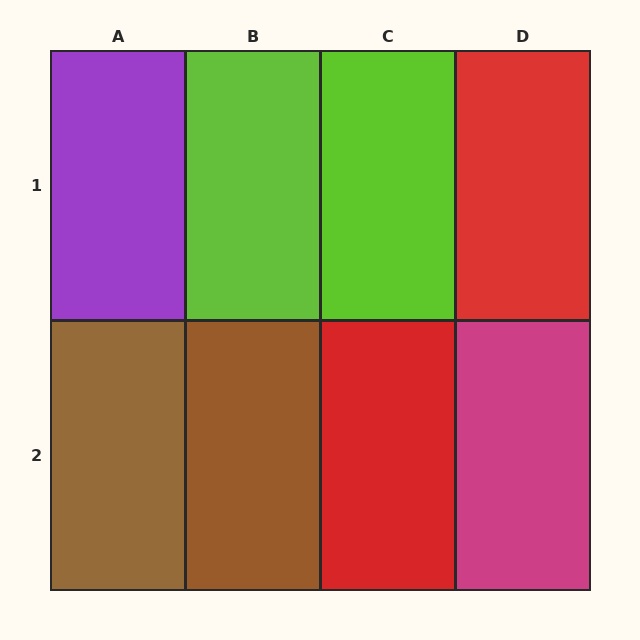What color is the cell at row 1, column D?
Red.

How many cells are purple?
1 cell is purple.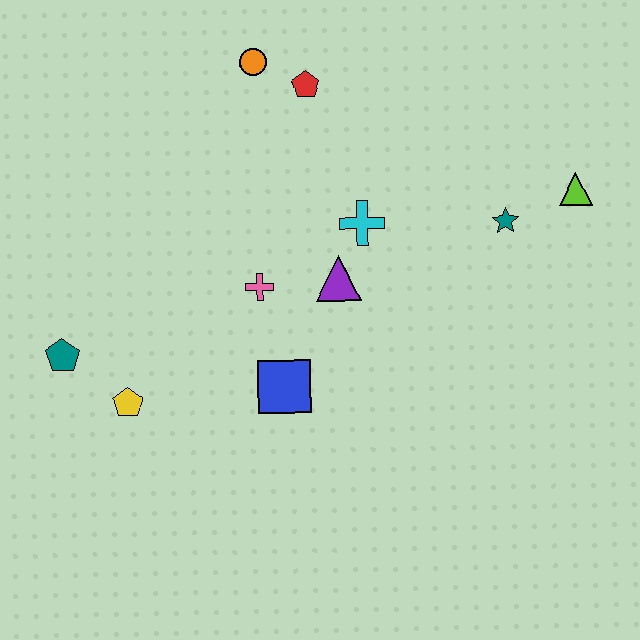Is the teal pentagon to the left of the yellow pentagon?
Yes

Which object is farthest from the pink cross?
The lime triangle is farthest from the pink cross.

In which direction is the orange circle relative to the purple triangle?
The orange circle is above the purple triangle.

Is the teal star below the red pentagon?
Yes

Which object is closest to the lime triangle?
The teal star is closest to the lime triangle.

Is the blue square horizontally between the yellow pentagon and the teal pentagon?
No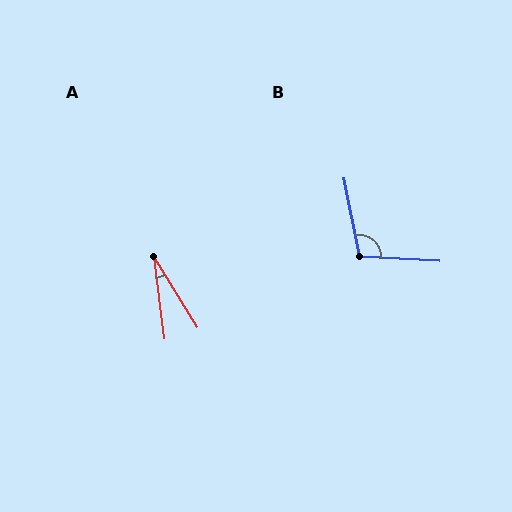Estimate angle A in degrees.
Approximately 25 degrees.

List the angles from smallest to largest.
A (25°), B (105°).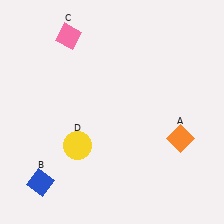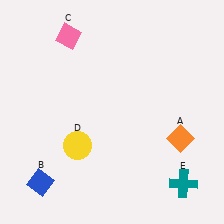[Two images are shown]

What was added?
A teal cross (E) was added in Image 2.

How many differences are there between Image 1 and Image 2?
There is 1 difference between the two images.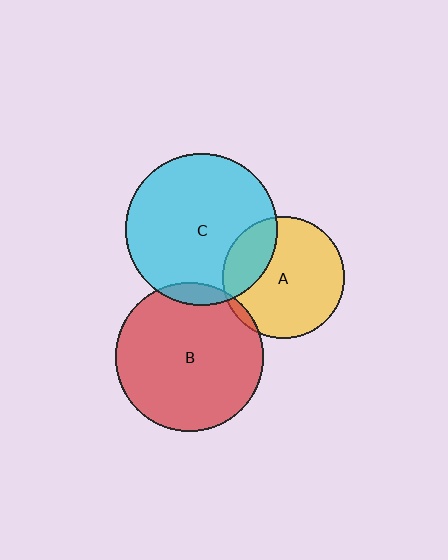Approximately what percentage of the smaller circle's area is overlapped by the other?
Approximately 5%.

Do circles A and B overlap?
Yes.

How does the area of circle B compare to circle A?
Approximately 1.5 times.